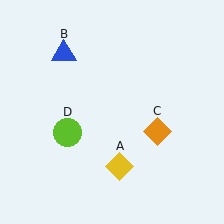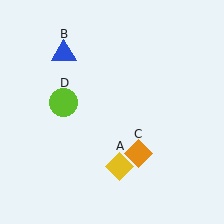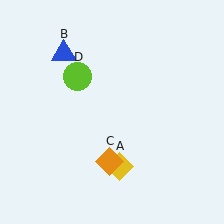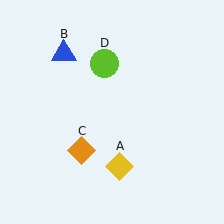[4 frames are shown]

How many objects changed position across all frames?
2 objects changed position: orange diamond (object C), lime circle (object D).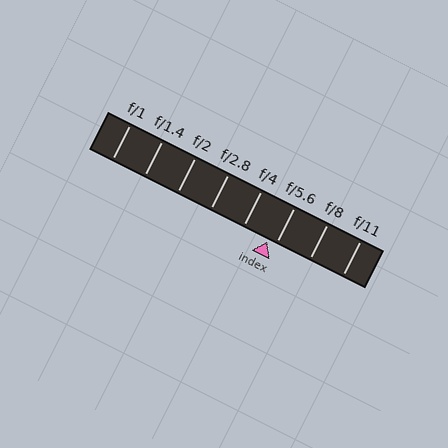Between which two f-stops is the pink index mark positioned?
The index mark is between f/4 and f/5.6.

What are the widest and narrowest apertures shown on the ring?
The widest aperture shown is f/1 and the narrowest is f/11.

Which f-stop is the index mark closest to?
The index mark is closest to f/5.6.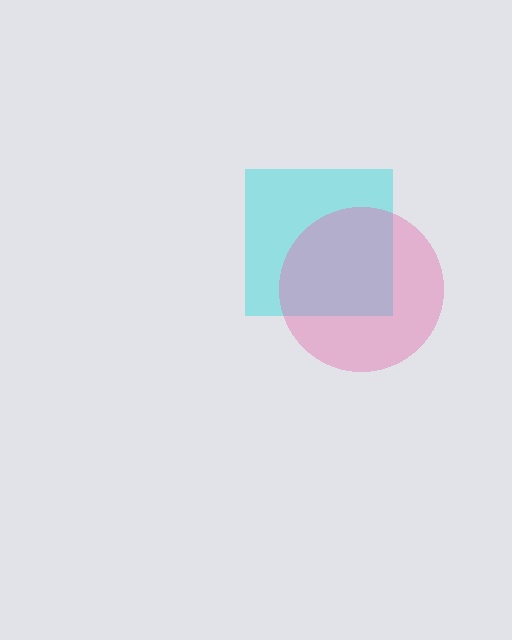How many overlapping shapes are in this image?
There are 2 overlapping shapes in the image.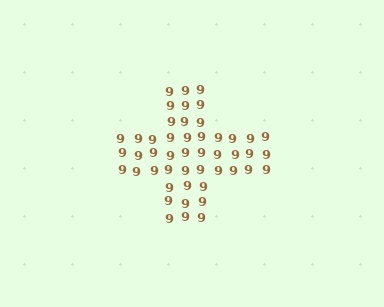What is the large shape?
The large shape is a cross.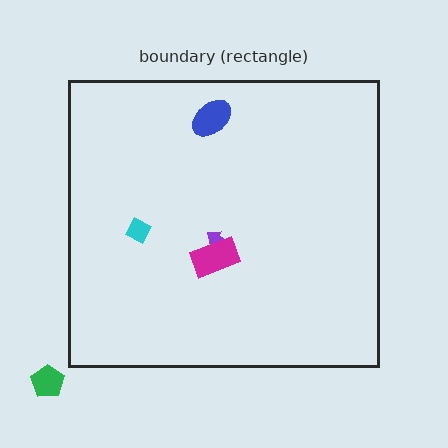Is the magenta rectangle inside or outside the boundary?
Inside.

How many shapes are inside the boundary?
4 inside, 1 outside.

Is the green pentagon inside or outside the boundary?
Outside.